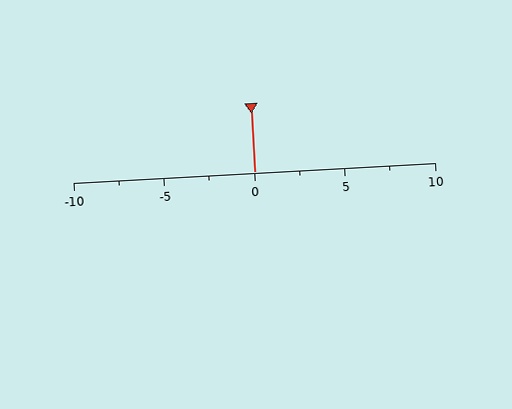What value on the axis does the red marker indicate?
The marker indicates approximately 0.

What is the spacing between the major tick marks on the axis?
The major ticks are spaced 5 apart.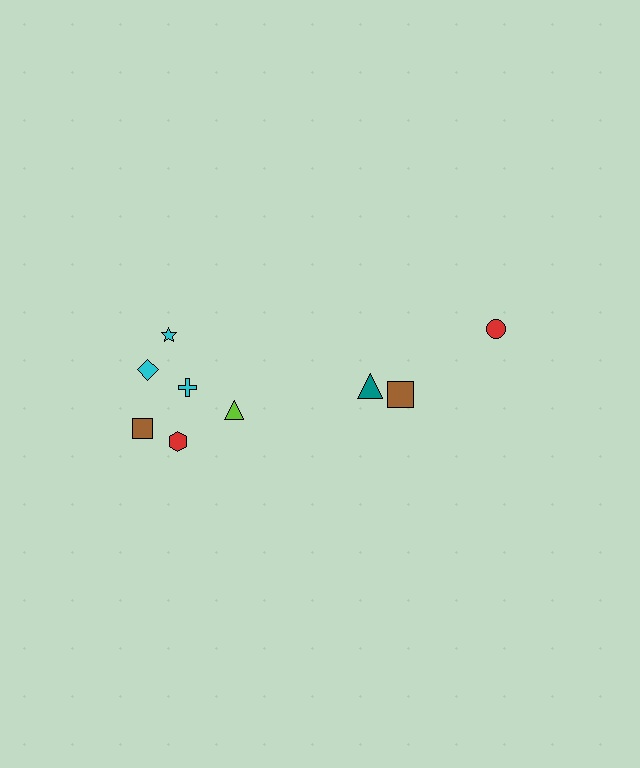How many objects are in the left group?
There are 6 objects.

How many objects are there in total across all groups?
There are 9 objects.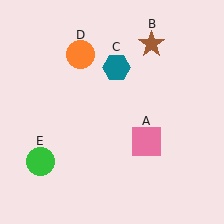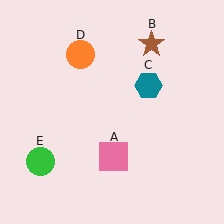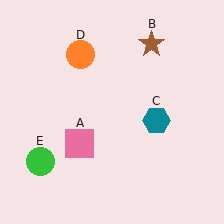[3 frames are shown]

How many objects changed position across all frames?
2 objects changed position: pink square (object A), teal hexagon (object C).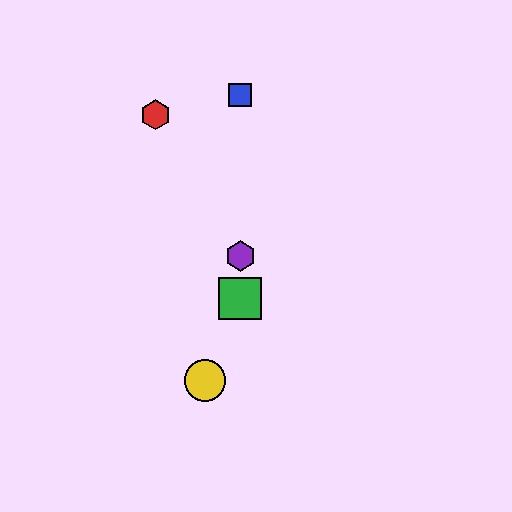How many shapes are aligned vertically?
3 shapes (the blue square, the green square, the purple hexagon) are aligned vertically.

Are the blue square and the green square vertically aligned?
Yes, both are at x≈240.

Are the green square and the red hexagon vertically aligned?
No, the green square is at x≈240 and the red hexagon is at x≈155.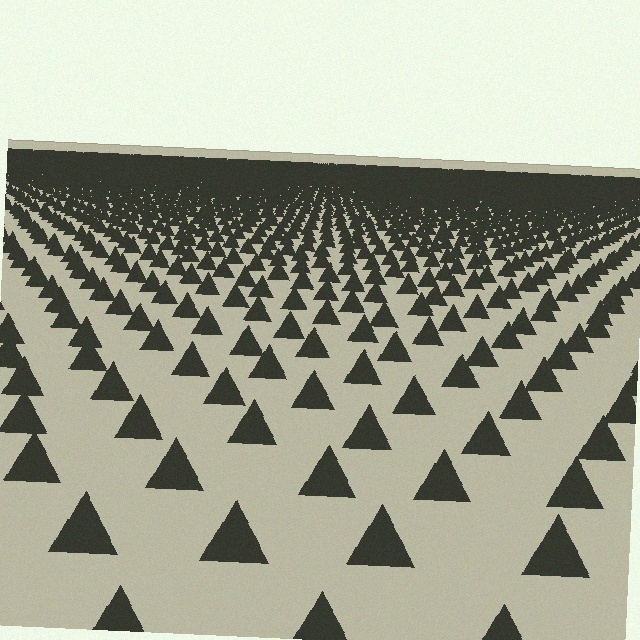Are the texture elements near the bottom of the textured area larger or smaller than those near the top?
Larger. Near the bottom, elements are closer to the viewer and appear at a bigger on-screen size.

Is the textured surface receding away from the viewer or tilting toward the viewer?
The surface is receding away from the viewer. Texture elements get smaller and denser toward the top.